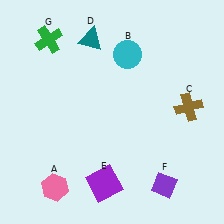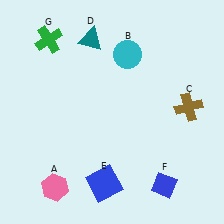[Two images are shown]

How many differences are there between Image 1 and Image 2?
There are 2 differences between the two images.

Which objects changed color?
E changed from purple to blue. F changed from purple to blue.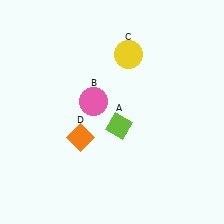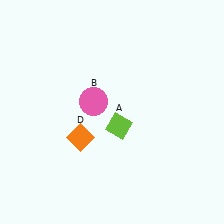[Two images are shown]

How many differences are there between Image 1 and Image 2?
There is 1 difference between the two images.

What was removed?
The yellow circle (C) was removed in Image 2.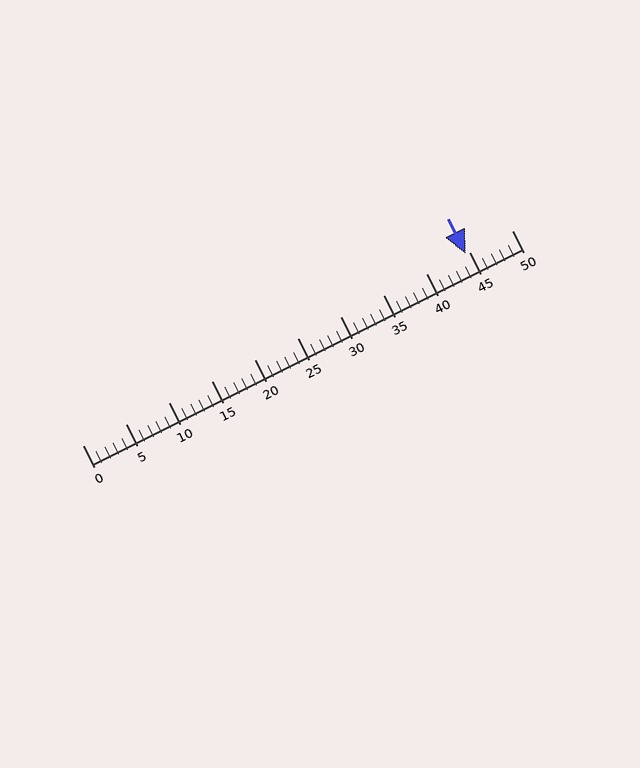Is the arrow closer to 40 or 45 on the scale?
The arrow is closer to 45.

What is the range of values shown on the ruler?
The ruler shows values from 0 to 50.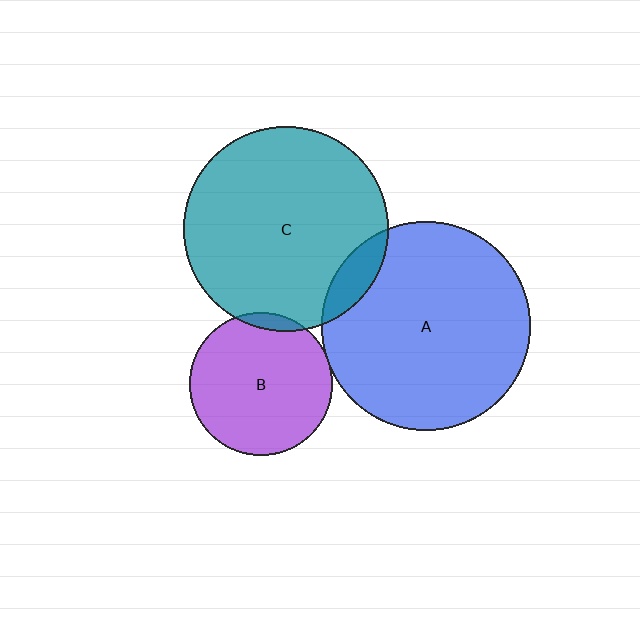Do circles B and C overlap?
Yes.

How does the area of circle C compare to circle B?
Approximately 2.1 times.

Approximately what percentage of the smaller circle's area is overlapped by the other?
Approximately 5%.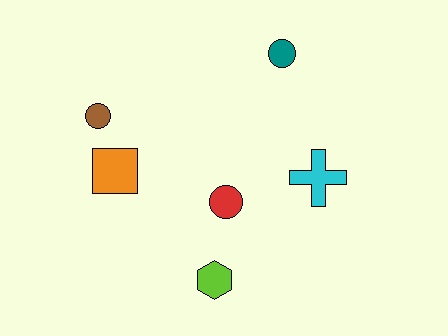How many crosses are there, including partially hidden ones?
There is 1 cross.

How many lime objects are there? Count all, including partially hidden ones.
There is 1 lime object.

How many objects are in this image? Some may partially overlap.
There are 6 objects.